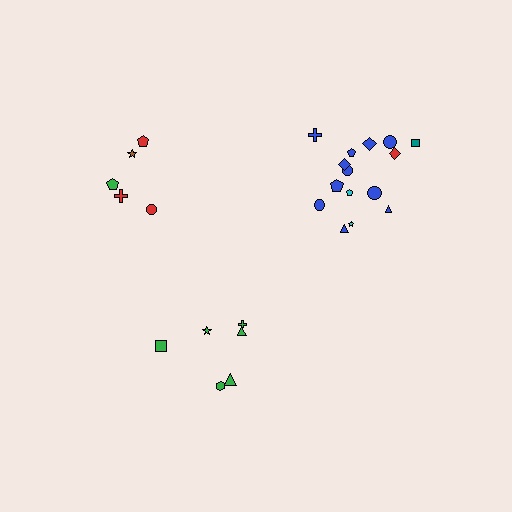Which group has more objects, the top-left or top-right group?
The top-right group.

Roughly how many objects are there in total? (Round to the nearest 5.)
Roughly 25 objects in total.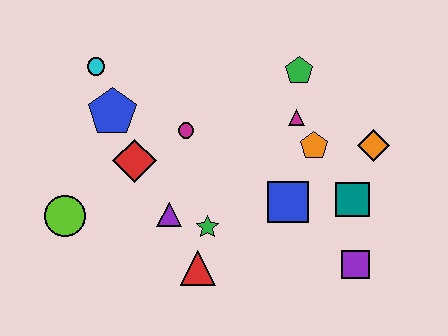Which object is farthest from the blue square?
The cyan circle is farthest from the blue square.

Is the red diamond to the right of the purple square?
No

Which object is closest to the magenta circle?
The red diamond is closest to the magenta circle.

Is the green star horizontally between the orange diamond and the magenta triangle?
No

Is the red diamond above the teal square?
Yes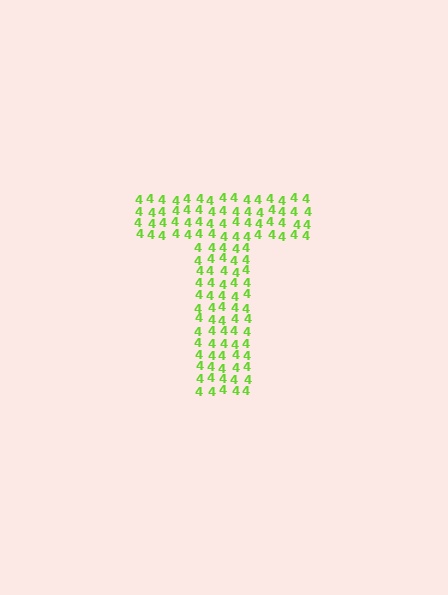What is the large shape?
The large shape is the letter T.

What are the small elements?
The small elements are digit 4's.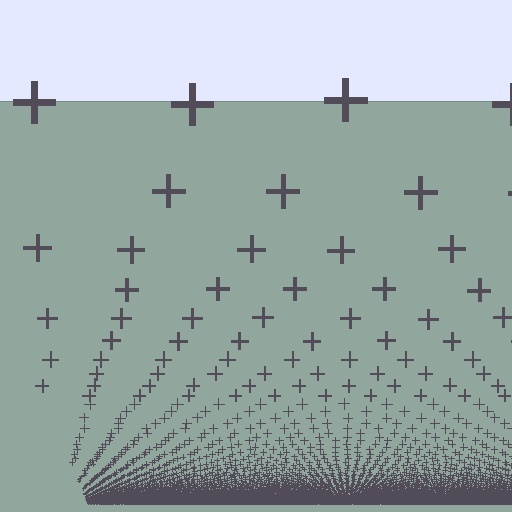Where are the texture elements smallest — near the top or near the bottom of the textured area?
Near the bottom.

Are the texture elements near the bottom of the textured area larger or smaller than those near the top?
Smaller. The gradient is inverted — elements near the bottom are smaller and denser.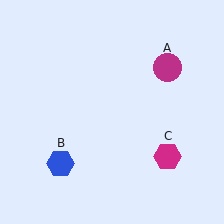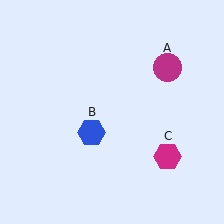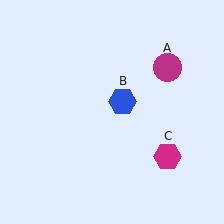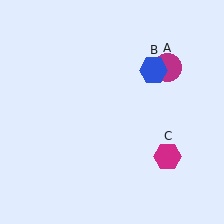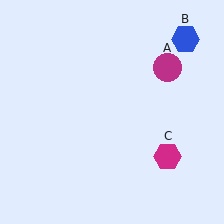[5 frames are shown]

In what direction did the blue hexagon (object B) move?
The blue hexagon (object B) moved up and to the right.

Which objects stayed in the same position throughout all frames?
Magenta circle (object A) and magenta hexagon (object C) remained stationary.